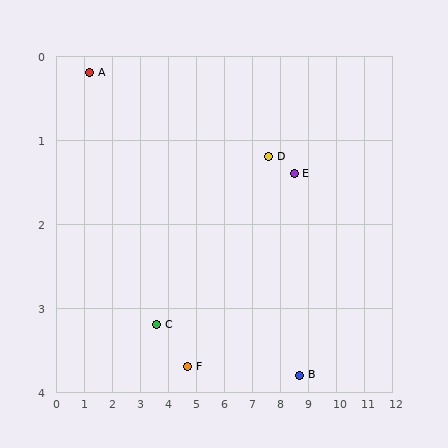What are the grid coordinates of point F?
Point F is at approximately (4.7, 3.7).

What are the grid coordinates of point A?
Point A is at approximately (1.2, 0.2).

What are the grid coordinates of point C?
Point C is at approximately (3.6, 3.2).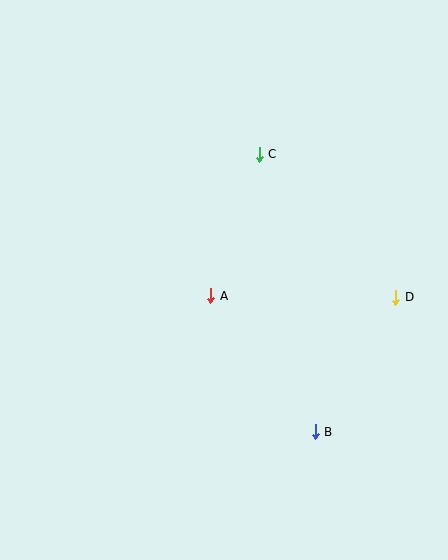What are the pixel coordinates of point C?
Point C is at (259, 154).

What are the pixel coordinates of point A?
Point A is at (211, 296).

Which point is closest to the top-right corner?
Point C is closest to the top-right corner.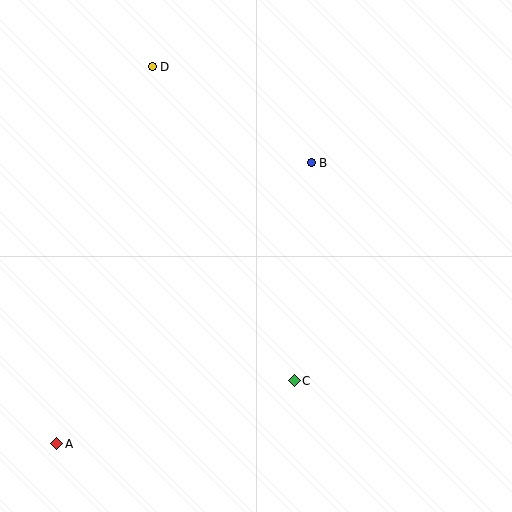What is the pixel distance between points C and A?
The distance between C and A is 246 pixels.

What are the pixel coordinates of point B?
Point B is at (311, 163).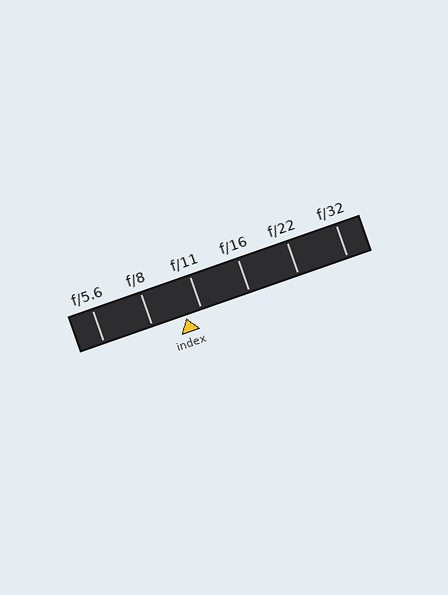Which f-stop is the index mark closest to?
The index mark is closest to f/11.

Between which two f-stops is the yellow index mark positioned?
The index mark is between f/8 and f/11.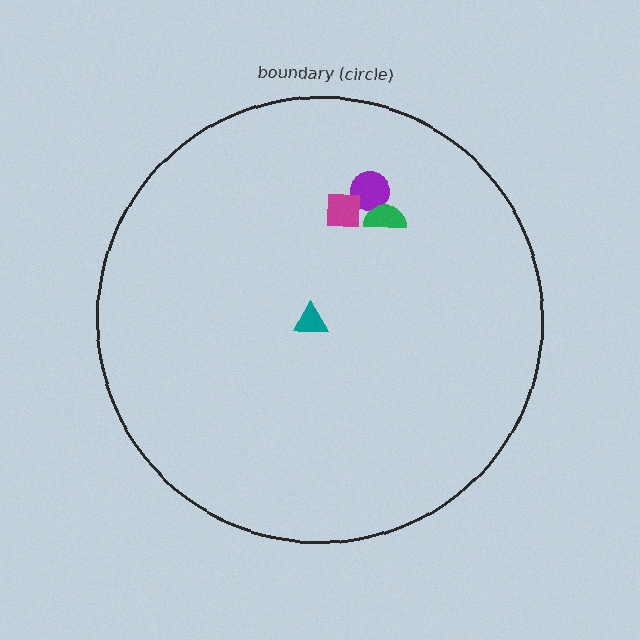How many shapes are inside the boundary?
4 inside, 0 outside.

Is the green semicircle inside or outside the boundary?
Inside.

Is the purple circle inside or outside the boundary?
Inside.